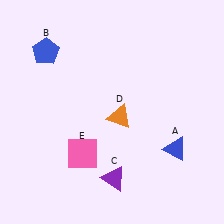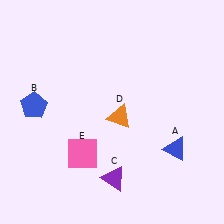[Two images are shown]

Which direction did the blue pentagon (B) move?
The blue pentagon (B) moved down.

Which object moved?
The blue pentagon (B) moved down.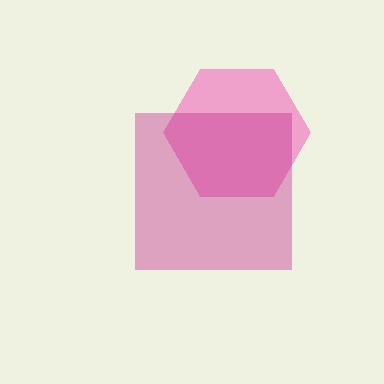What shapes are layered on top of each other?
The layered shapes are: a pink hexagon, a magenta square.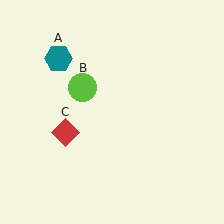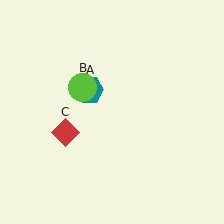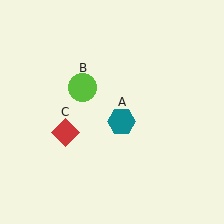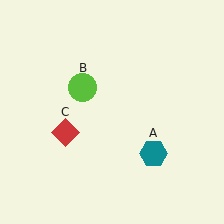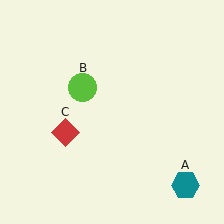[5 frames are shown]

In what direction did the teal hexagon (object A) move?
The teal hexagon (object A) moved down and to the right.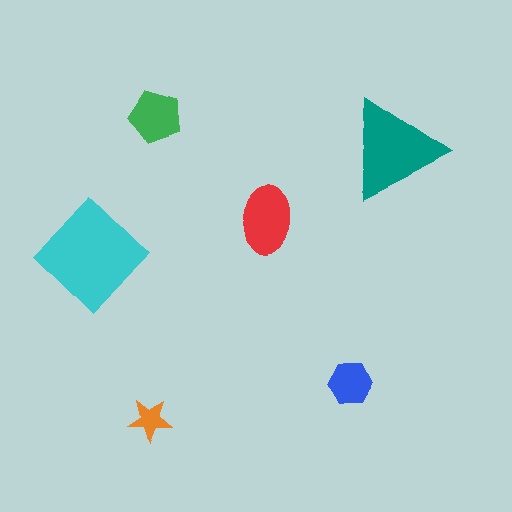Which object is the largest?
The cyan diamond.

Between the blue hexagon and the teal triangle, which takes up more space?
The teal triangle.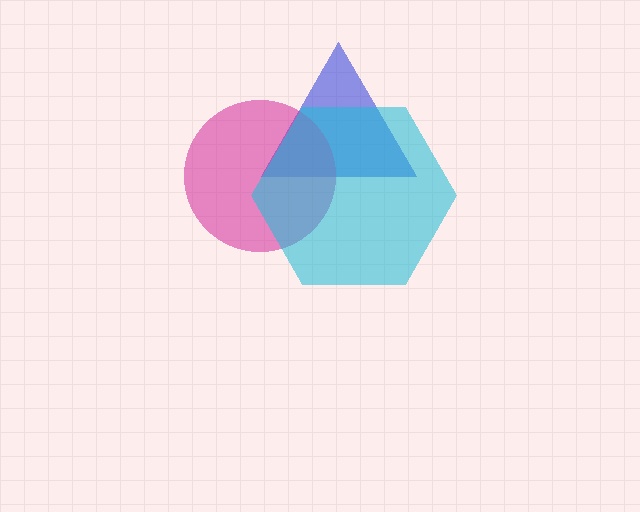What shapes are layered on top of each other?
The layered shapes are: a blue triangle, a magenta circle, a cyan hexagon.